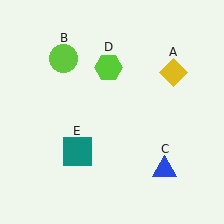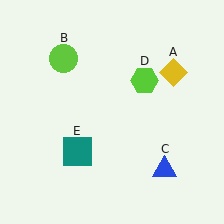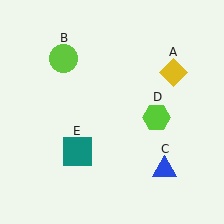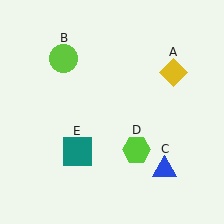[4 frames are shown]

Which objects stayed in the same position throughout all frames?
Yellow diamond (object A) and lime circle (object B) and blue triangle (object C) and teal square (object E) remained stationary.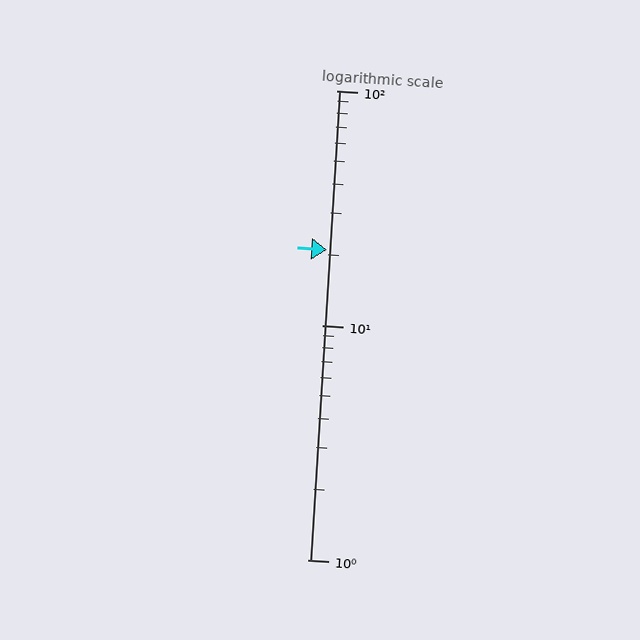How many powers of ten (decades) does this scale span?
The scale spans 2 decades, from 1 to 100.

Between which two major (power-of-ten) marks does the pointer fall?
The pointer is between 10 and 100.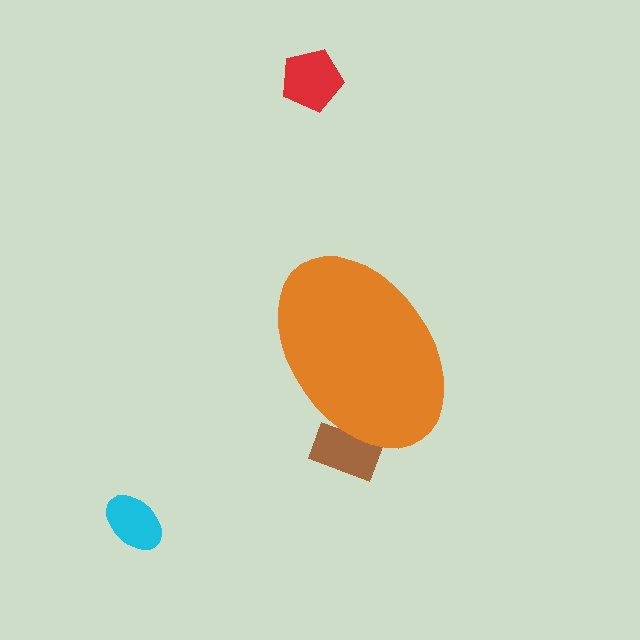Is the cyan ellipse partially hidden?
No, the cyan ellipse is fully visible.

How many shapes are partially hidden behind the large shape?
1 shape is partially hidden.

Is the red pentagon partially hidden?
No, the red pentagon is fully visible.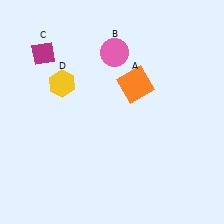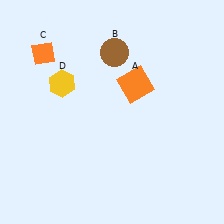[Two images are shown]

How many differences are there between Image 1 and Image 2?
There are 2 differences between the two images.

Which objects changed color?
B changed from pink to brown. C changed from magenta to orange.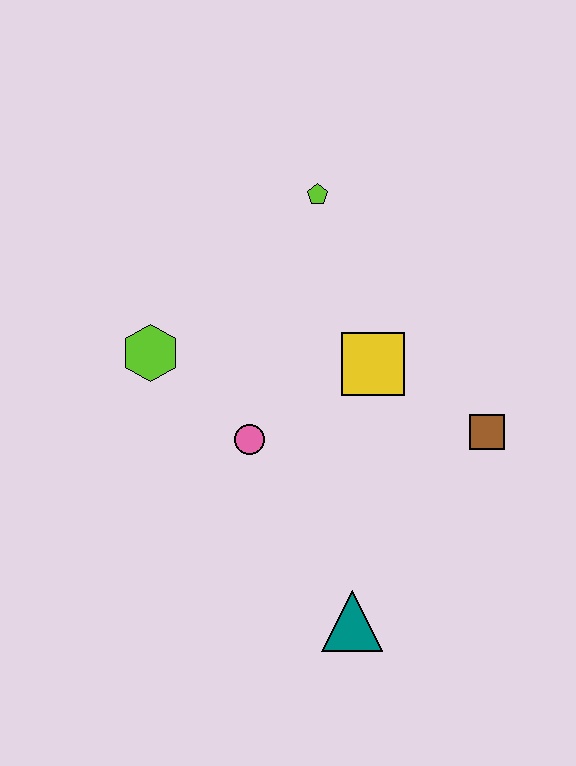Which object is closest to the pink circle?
The lime hexagon is closest to the pink circle.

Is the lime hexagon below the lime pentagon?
Yes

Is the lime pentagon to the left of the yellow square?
Yes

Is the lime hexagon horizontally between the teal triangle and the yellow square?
No